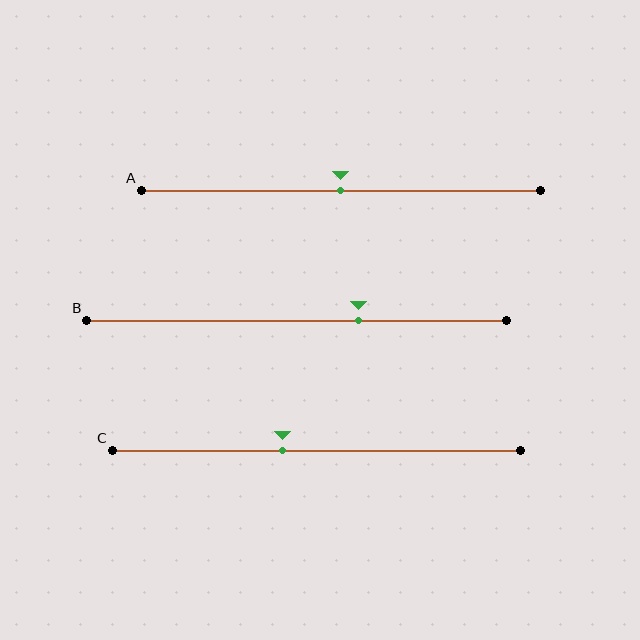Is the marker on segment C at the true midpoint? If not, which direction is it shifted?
No, the marker on segment C is shifted to the left by about 8% of the segment length.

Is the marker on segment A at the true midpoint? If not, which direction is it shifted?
Yes, the marker on segment A is at the true midpoint.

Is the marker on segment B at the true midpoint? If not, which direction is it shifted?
No, the marker on segment B is shifted to the right by about 15% of the segment length.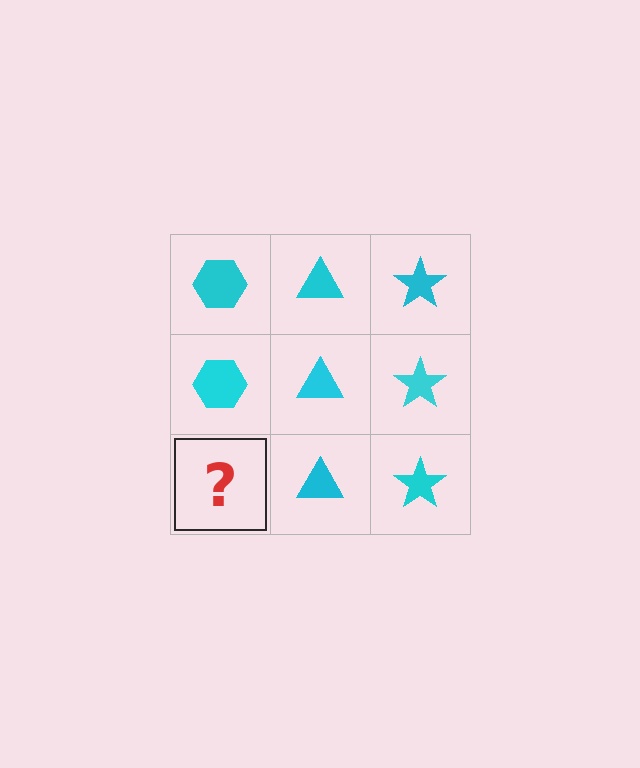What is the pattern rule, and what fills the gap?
The rule is that each column has a consistent shape. The gap should be filled with a cyan hexagon.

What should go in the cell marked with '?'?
The missing cell should contain a cyan hexagon.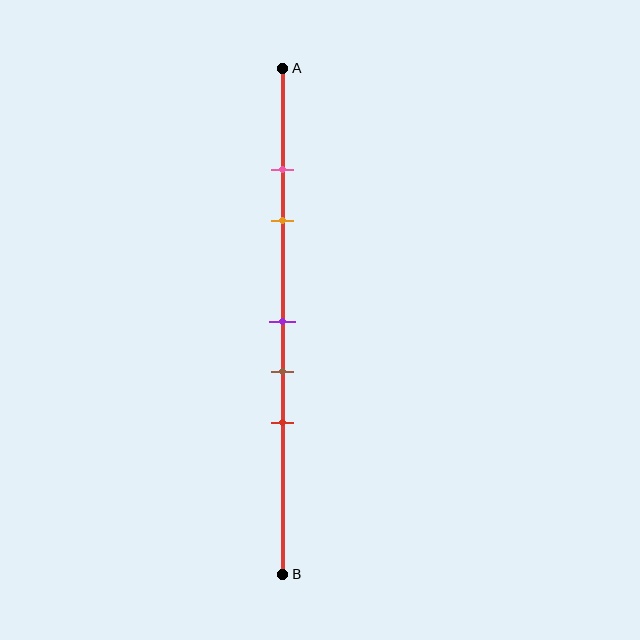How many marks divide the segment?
There are 5 marks dividing the segment.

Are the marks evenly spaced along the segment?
No, the marks are not evenly spaced.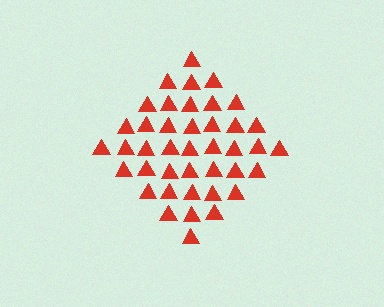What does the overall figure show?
The overall figure shows a diamond.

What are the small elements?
The small elements are triangles.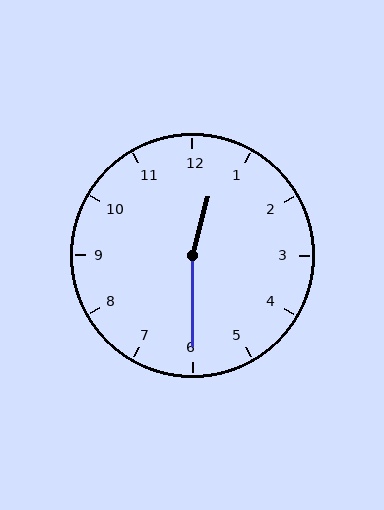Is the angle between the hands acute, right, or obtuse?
It is obtuse.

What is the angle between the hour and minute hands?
Approximately 165 degrees.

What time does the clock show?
12:30.